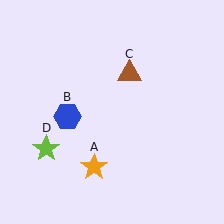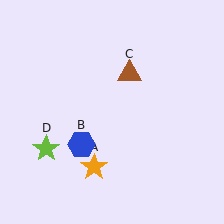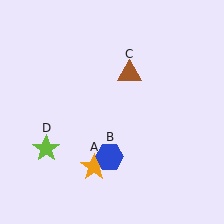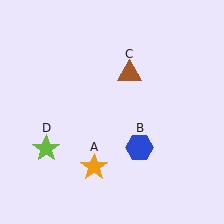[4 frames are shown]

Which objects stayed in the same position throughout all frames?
Orange star (object A) and brown triangle (object C) and lime star (object D) remained stationary.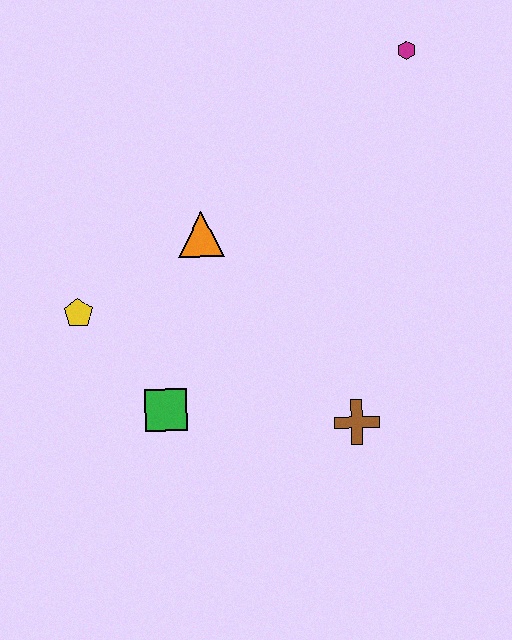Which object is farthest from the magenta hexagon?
The green square is farthest from the magenta hexagon.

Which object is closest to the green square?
The yellow pentagon is closest to the green square.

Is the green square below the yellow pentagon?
Yes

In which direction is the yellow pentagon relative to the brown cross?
The yellow pentagon is to the left of the brown cross.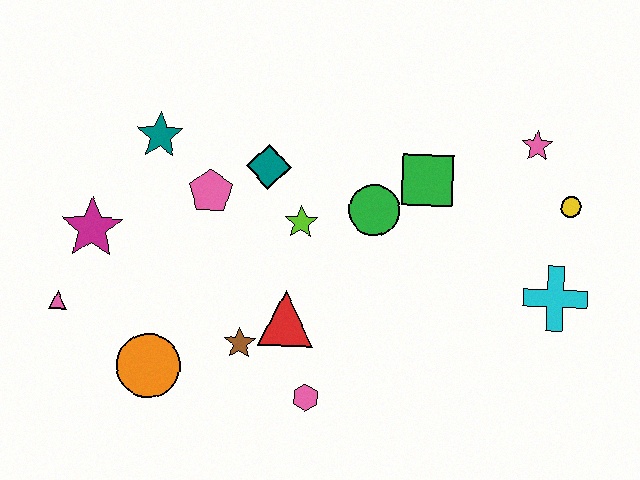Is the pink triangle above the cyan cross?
No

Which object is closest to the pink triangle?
The magenta star is closest to the pink triangle.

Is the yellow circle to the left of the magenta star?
No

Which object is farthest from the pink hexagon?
The pink star is farthest from the pink hexagon.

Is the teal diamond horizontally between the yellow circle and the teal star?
Yes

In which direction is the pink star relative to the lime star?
The pink star is to the right of the lime star.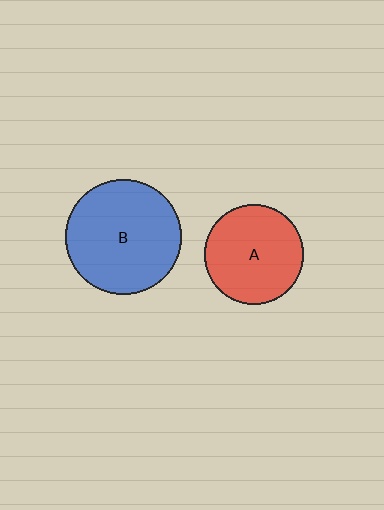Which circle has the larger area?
Circle B (blue).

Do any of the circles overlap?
No, none of the circles overlap.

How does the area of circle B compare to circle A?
Approximately 1.3 times.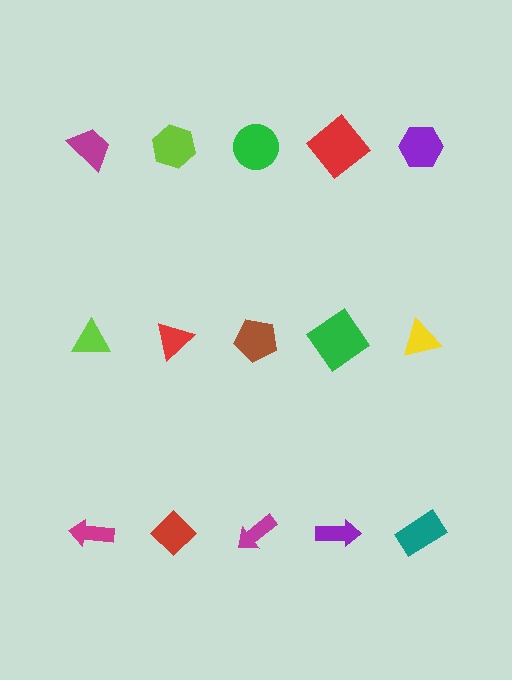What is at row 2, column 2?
A red triangle.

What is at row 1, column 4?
A red diamond.